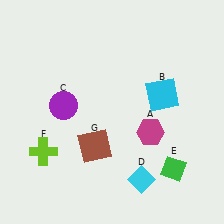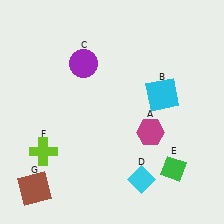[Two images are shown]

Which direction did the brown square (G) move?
The brown square (G) moved left.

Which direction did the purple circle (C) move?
The purple circle (C) moved up.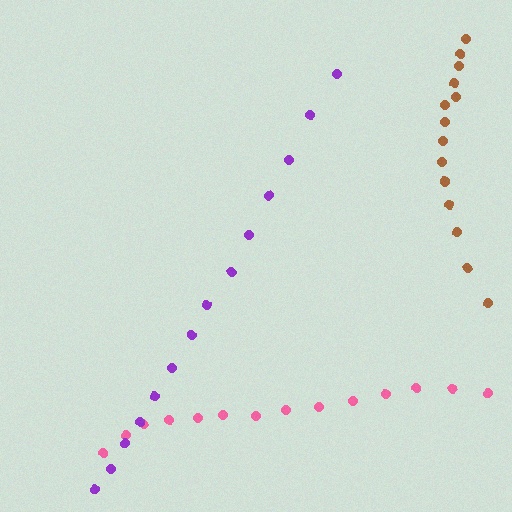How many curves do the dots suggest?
There are 3 distinct paths.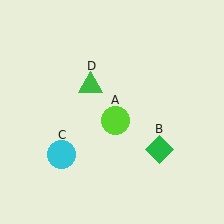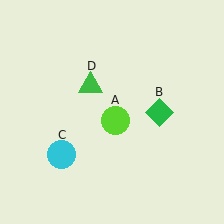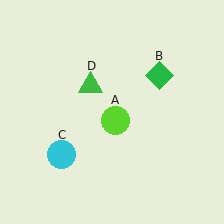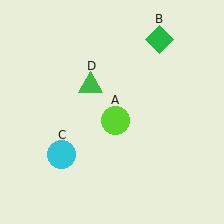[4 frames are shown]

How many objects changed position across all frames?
1 object changed position: green diamond (object B).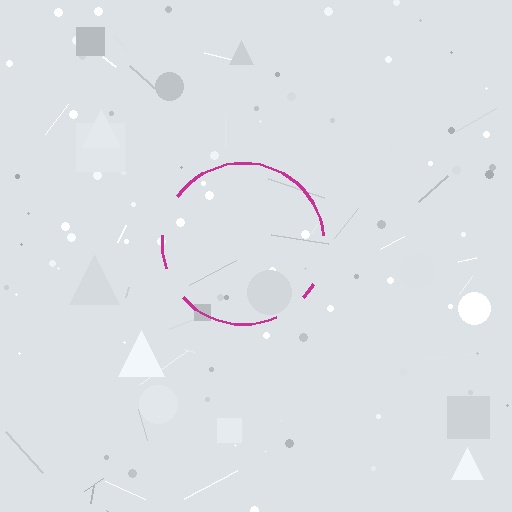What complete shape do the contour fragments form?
The contour fragments form a circle.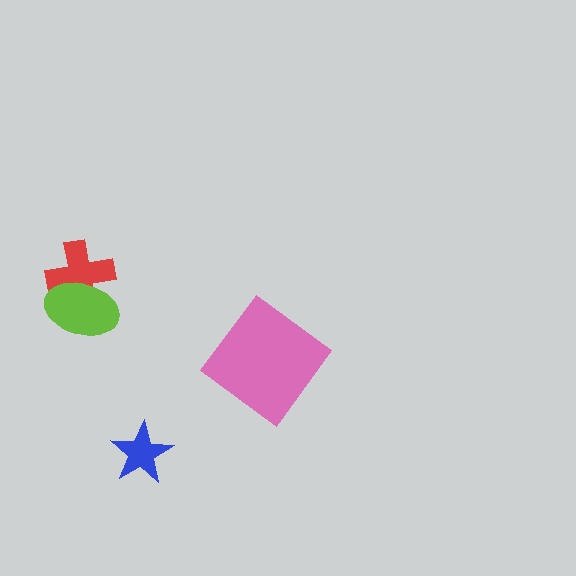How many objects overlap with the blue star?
0 objects overlap with the blue star.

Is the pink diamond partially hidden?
No, no other shape covers it.